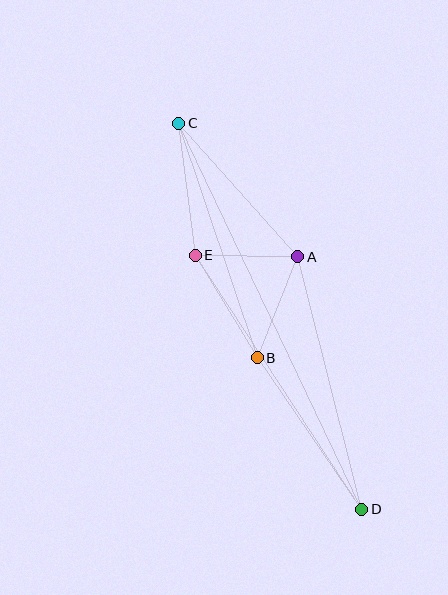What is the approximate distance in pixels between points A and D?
The distance between A and D is approximately 261 pixels.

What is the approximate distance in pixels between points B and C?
The distance between B and C is approximately 247 pixels.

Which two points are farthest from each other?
Points C and D are farthest from each other.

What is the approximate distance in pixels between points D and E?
The distance between D and E is approximately 303 pixels.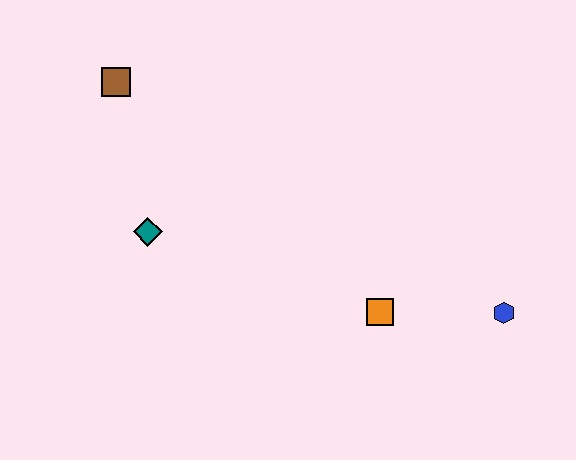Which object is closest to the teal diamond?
The brown square is closest to the teal diamond.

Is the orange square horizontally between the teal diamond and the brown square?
No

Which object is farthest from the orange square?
The brown square is farthest from the orange square.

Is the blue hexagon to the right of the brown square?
Yes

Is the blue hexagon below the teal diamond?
Yes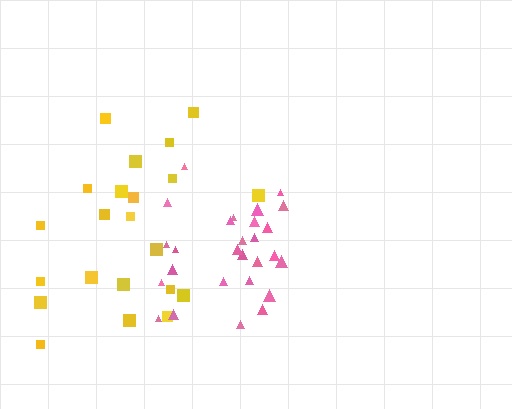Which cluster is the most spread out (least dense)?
Yellow.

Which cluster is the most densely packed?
Pink.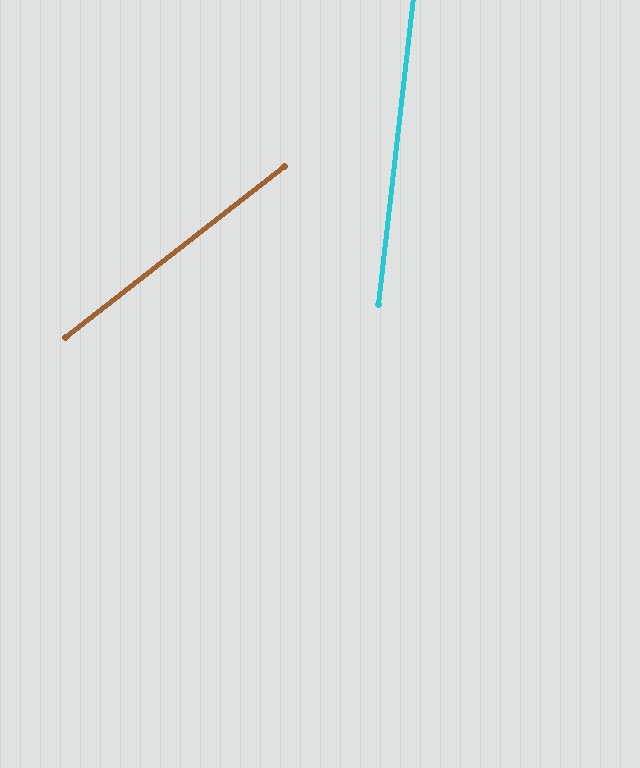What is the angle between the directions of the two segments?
Approximately 45 degrees.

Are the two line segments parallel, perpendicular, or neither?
Neither parallel nor perpendicular — they differ by about 45°.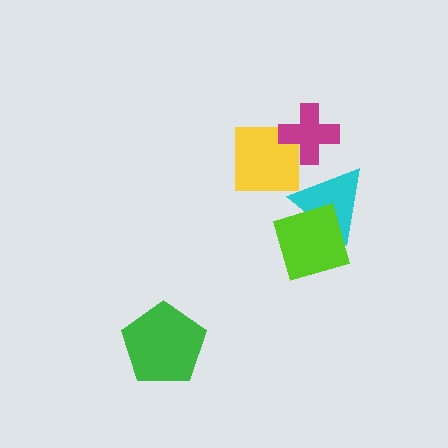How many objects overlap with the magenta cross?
1 object overlaps with the magenta cross.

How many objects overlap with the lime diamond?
1 object overlaps with the lime diamond.